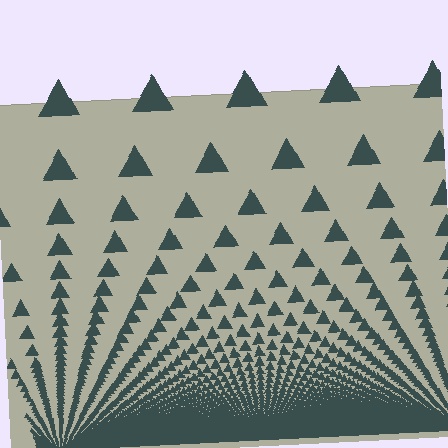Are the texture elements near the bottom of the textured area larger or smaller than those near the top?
Smaller. The gradient is inverted — elements near the bottom are smaller and denser.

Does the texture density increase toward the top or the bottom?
Density increases toward the bottom.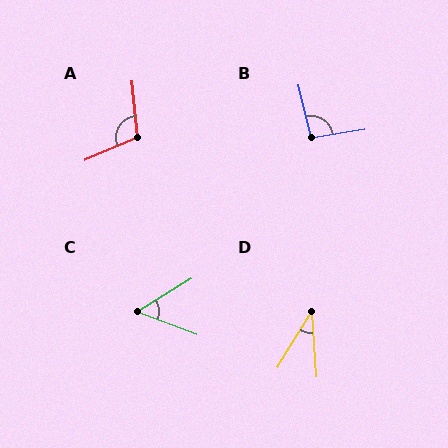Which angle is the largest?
A, at approximately 107 degrees.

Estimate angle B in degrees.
Approximately 94 degrees.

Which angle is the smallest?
D, at approximately 36 degrees.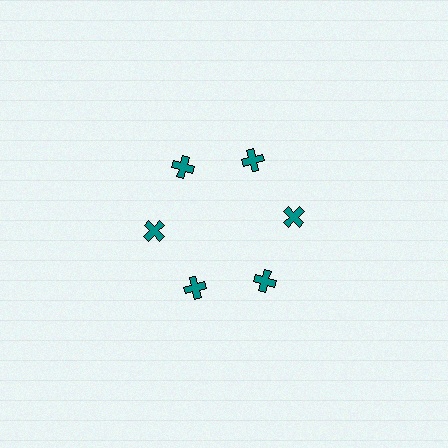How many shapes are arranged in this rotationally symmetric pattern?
There are 6 shapes, arranged in 6 groups of 1.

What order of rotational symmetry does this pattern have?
This pattern has 6-fold rotational symmetry.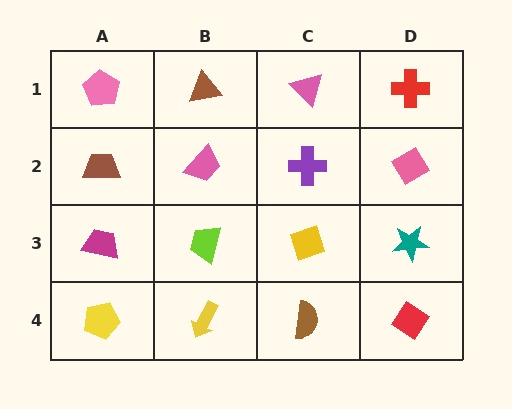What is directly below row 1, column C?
A purple cross.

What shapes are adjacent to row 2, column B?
A brown triangle (row 1, column B), a lime trapezoid (row 3, column B), a brown trapezoid (row 2, column A), a purple cross (row 2, column C).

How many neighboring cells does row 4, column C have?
3.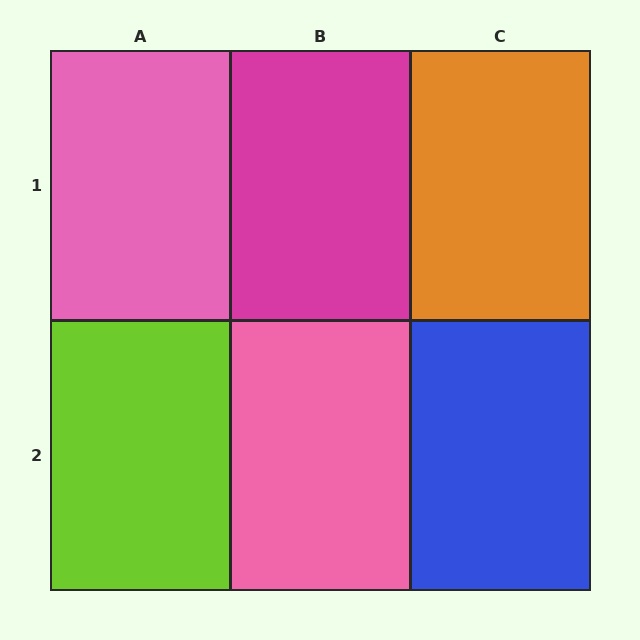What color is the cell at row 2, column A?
Lime.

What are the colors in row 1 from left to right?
Pink, magenta, orange.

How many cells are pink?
2 cells are pink.